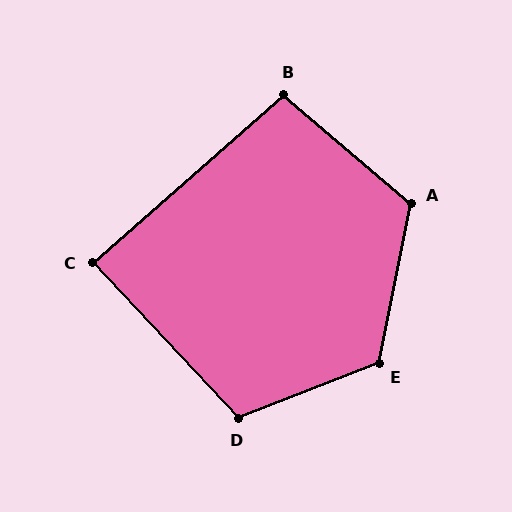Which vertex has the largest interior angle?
E, at approximately 123 degrees.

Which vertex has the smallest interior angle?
C, at approximately 88 degrees.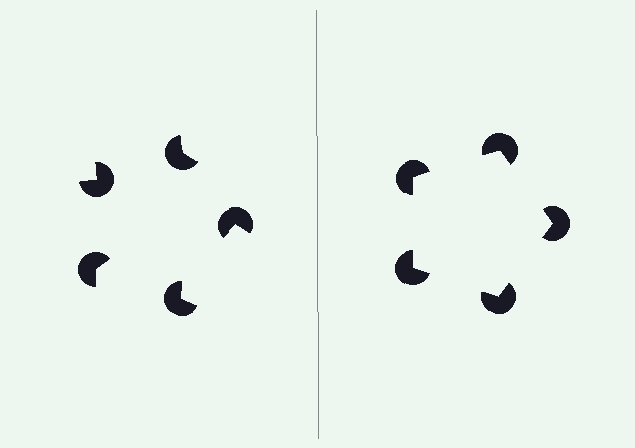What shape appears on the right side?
An illusory pentagon.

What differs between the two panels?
The pac-man discs are positioned identically on both sides; only the wedge orientations differ. On the right they align to a pentagon; on the left they are misaligned.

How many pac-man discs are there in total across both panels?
10 — 5 on each side.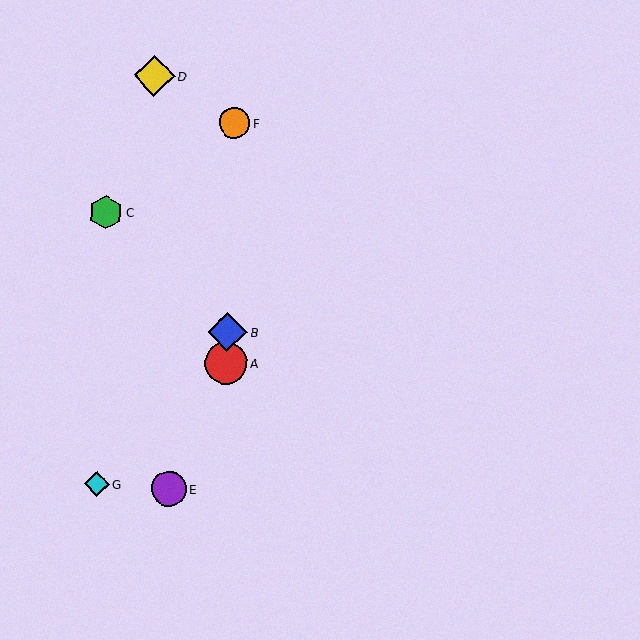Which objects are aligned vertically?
Objects A, B, F are aligned vertically.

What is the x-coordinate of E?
Object E is at x≈169.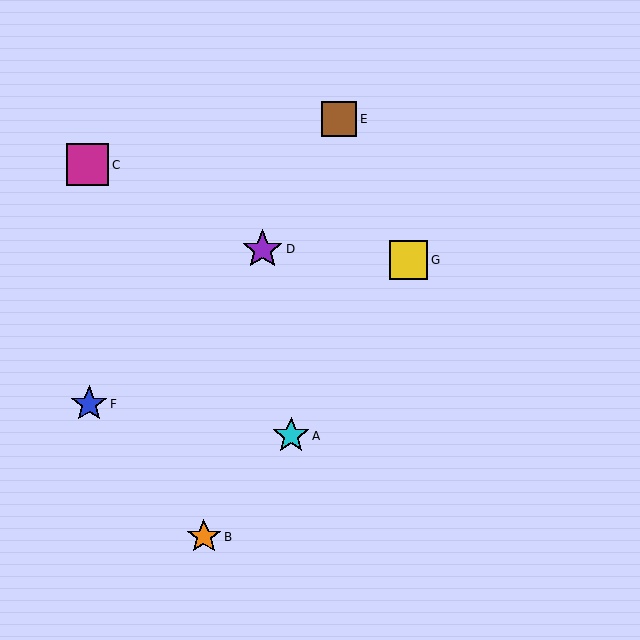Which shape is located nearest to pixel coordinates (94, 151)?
The magenta square (labeled C) at (88, 165) is nearest to that location.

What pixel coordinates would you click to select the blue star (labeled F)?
Click at (89, 404) to select the blue star F.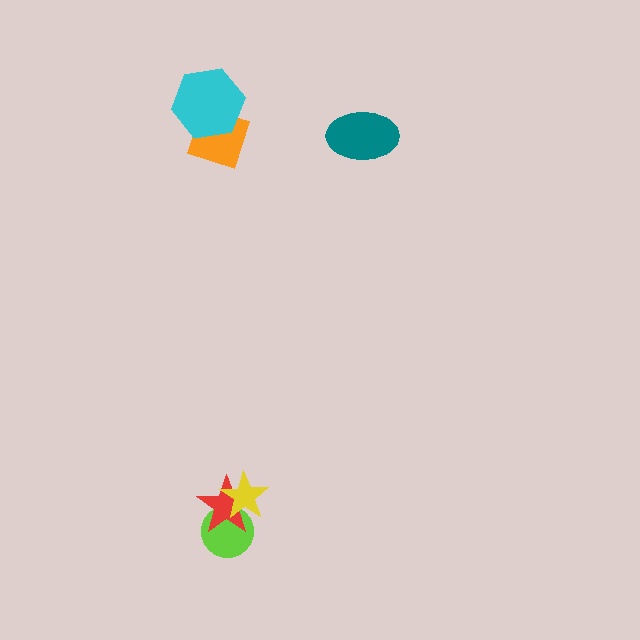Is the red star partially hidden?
Yes, it is partially covered by another shape.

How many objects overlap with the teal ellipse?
0 objects overlap with the teal ellipse.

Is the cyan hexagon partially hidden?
No, no other shape covers it.